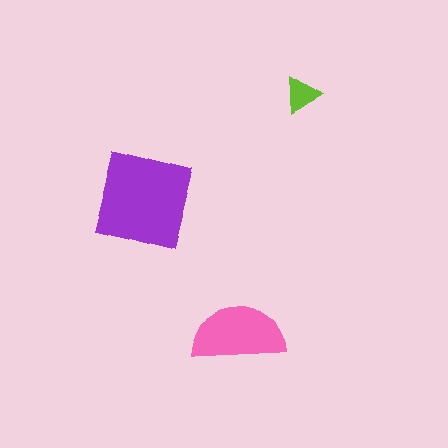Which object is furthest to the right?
The lime triangle is rightmost.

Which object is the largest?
The purple square.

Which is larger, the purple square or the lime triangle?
The purple square.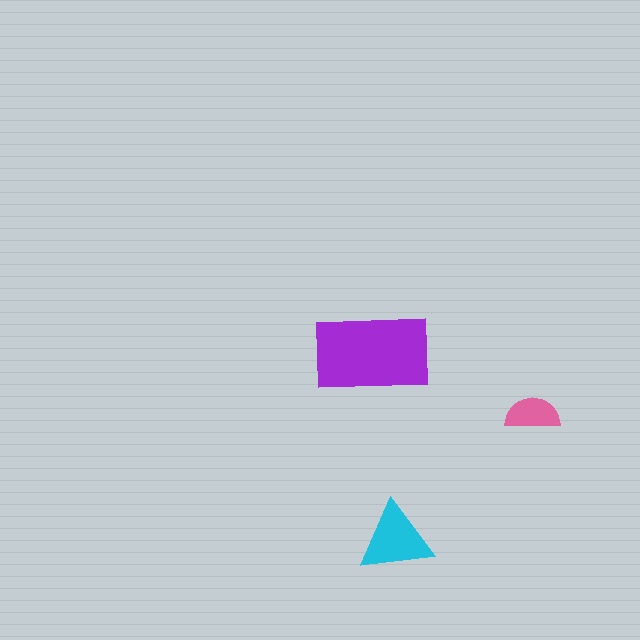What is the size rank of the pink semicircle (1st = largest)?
3rd.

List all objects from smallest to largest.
The pink semicircle, the cyan triangle, the purple rectangle.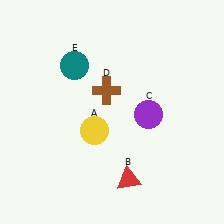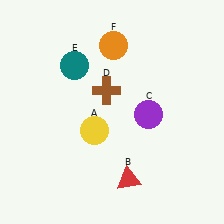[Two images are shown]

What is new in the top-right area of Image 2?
An orange circle (F) was added in the top-right area of Image 2.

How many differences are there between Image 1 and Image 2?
There is 1 difference between the two images.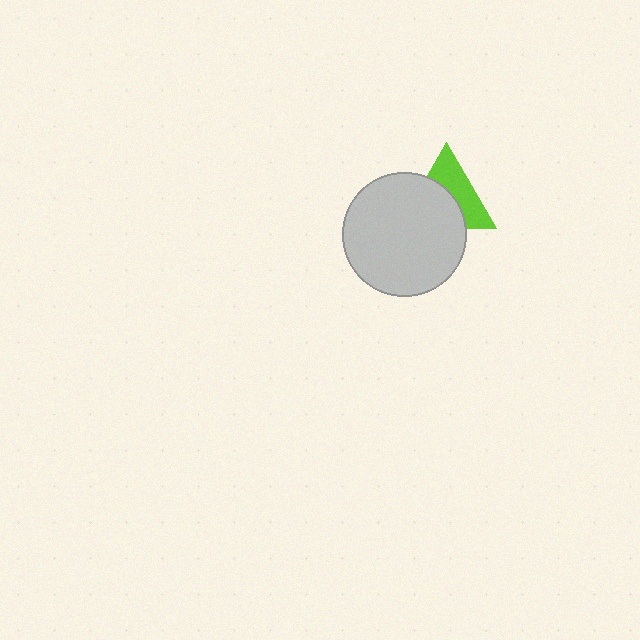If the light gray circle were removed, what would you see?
You would see the complete lime triangle.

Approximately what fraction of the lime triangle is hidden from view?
Roughly 52% of the lime triangle is hidden behind the light gray circle.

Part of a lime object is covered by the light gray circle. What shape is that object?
It is a triangle.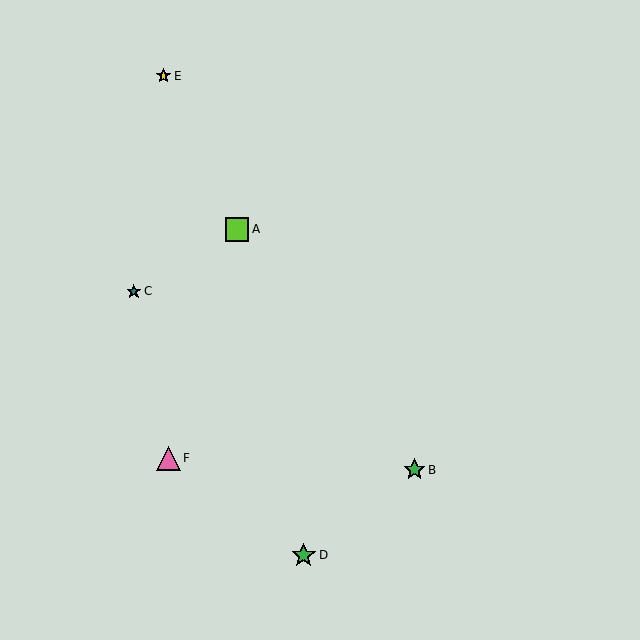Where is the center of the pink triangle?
The center of the pink triangle is at (168, 458).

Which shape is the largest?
The green star (labeled D) is the largest.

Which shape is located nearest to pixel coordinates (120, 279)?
The teal star (labeled C) at (134, 291) is nearest to that location.